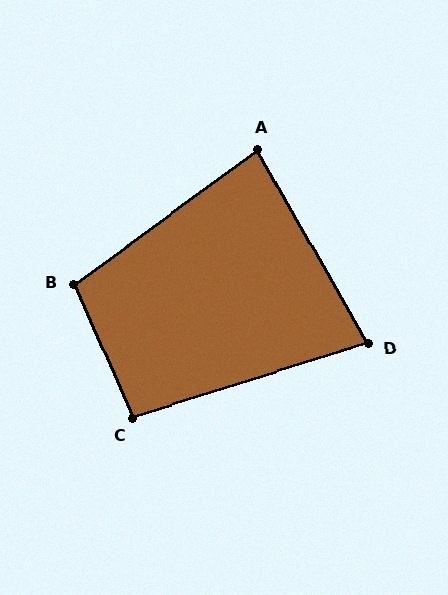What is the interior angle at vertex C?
Approximately 96 degrees (obtuse).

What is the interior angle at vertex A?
Approximately 84 degrees (acute).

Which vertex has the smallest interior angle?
D, at approximately 78 degrees.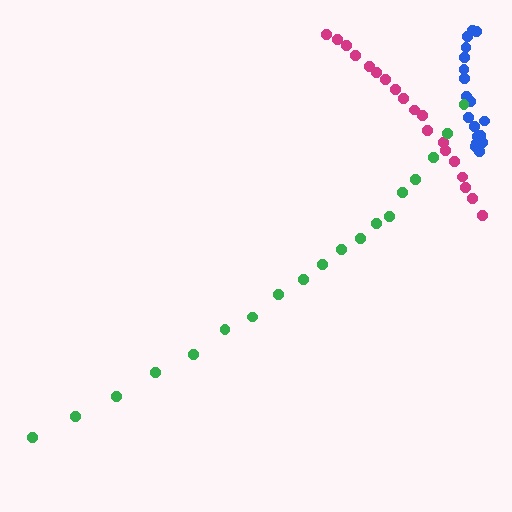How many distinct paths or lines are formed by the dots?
There are 3 distinct paths.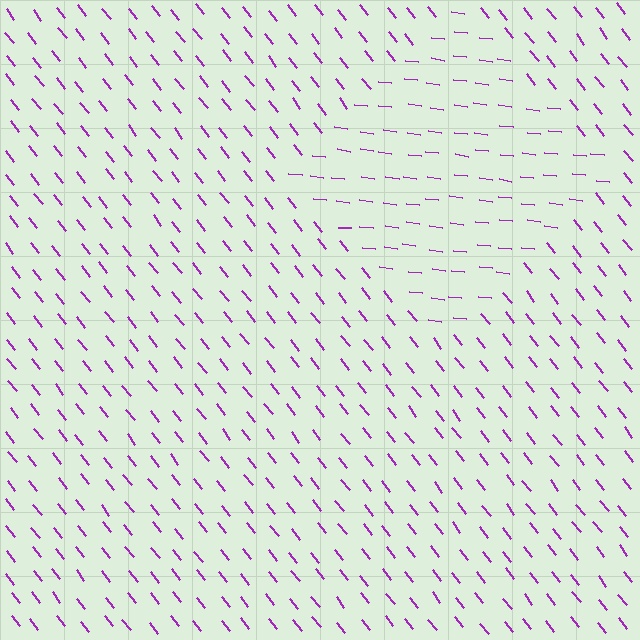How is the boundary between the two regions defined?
The boundary is defined purely by a change in line orientation (approximately 45 degrees difference). All lines are the same color and thickness.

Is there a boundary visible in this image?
Yes, there is a texture boundary formed by a change in line orientation.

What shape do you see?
I see a diamond.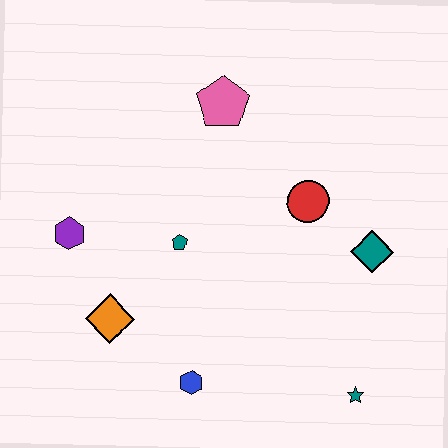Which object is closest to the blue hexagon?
The orange diamond is closest to the blue hexagon.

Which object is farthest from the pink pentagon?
The teal star is farthest from the pink pentagon.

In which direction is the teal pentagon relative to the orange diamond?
The teal pentagon is above the orange diamond.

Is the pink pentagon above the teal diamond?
Yes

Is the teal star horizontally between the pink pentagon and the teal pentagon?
No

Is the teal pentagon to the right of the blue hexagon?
No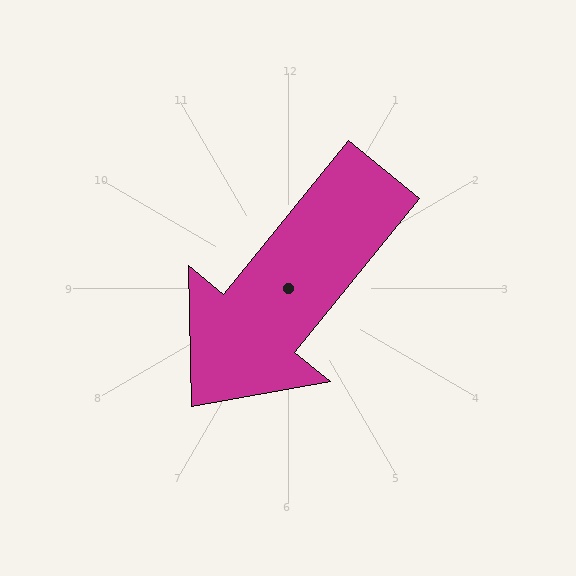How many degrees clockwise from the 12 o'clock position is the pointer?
Approximately 219 degrees.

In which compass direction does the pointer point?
Southwest.